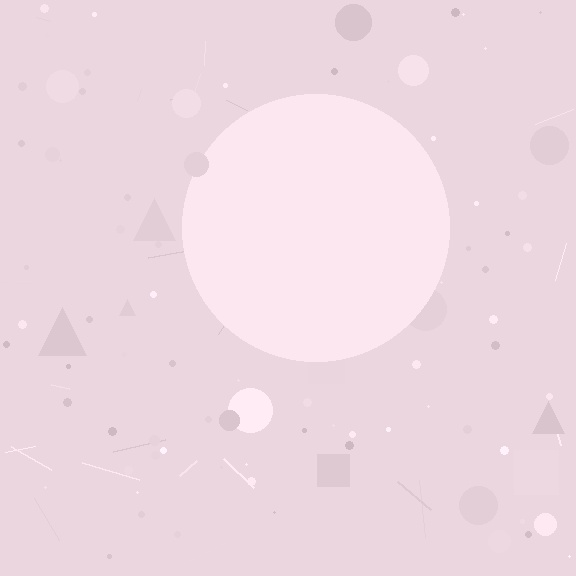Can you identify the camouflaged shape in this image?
The camouflaged shape is a circle.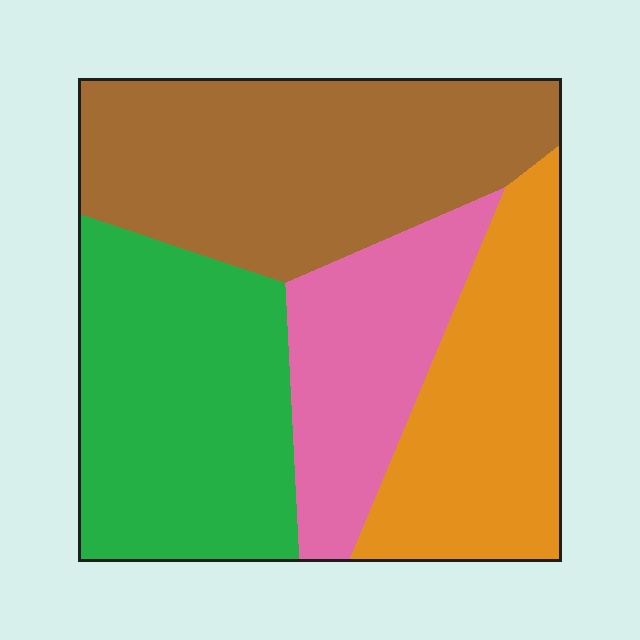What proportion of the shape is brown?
Brown covers roughly 30% of the shape.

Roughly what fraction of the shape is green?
Green covers about 30% of the shape.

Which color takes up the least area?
Pink, at roughly 15%.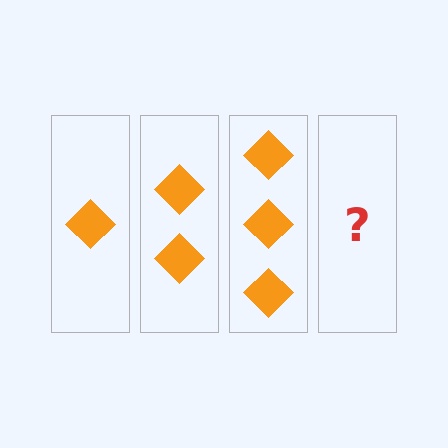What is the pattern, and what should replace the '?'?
The pattern is that each step adds one more diamond. The '?' should be 4 diamonds.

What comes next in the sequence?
The next element should be 4 diamonds.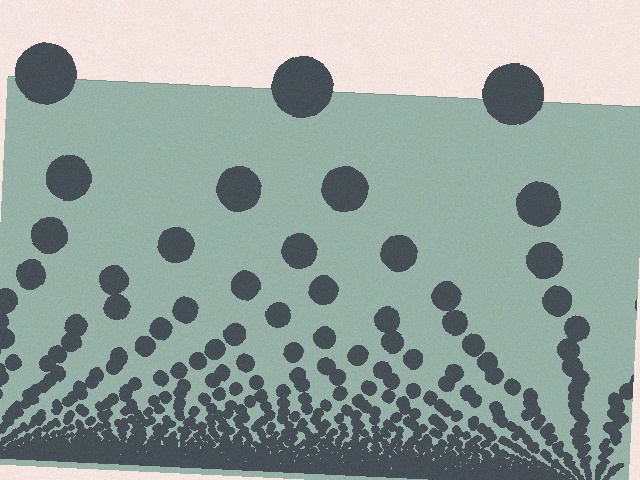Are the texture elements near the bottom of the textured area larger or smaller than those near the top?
Smaller. The gradient is inverted — elements near the bottom are smaller and denser.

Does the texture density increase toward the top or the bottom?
Density increases toward the bottom.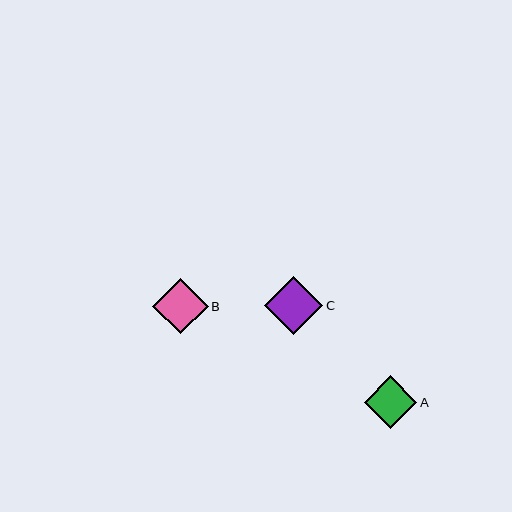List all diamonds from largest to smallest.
From largest to smallest: C, B, A.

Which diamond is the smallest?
Diamond A is the smallest with a size of approximately 53 pixels.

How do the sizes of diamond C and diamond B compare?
Diamond C and diamond B are approximately the same size.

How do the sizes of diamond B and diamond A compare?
Diamond B and diamond A are approximately the same size.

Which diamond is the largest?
Diamond C is the largest with a size of approximately 58 pixels.